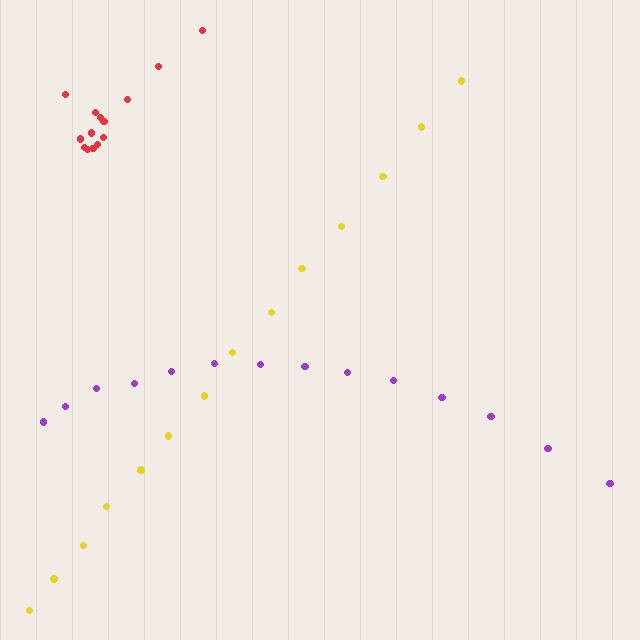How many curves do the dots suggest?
There are 3 distinct paths.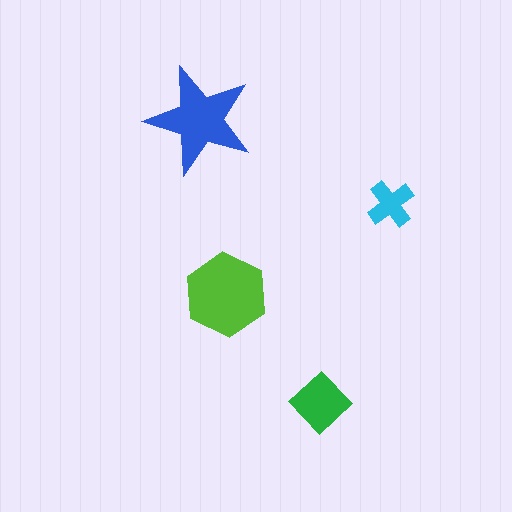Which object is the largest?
The lime hexagon.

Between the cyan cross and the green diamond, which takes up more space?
The green diamond.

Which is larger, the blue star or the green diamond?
The blue star.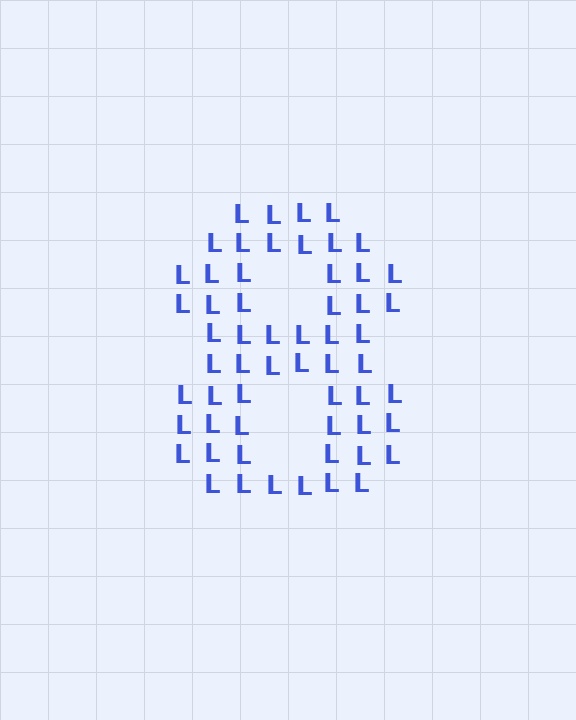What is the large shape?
The large shape is the digit 8.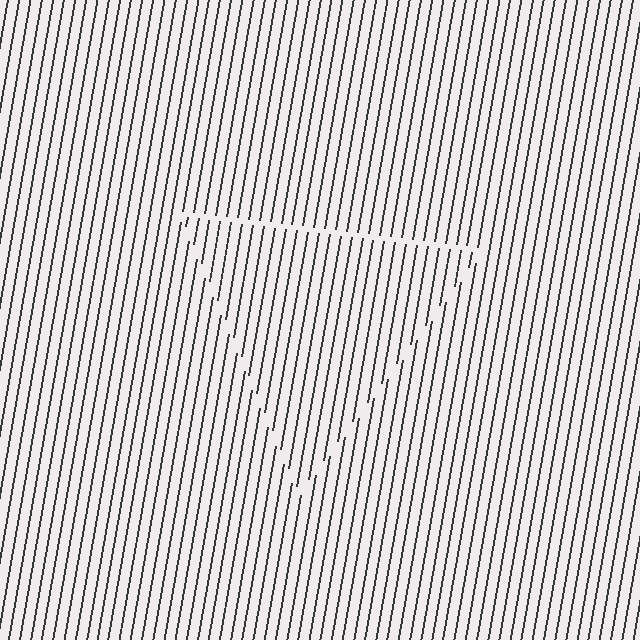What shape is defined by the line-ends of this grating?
An illusory triangle. The interior of the shape contains the same grating, shifted by half a period — the contour is defined by the phase discontinuity where line-ends from the inner and outer gratings abut.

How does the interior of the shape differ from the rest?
The interior of the shape contains the same grating, shifted by half a period — the contour is defined by the phase discontinuity where line-ends from the inner and outer gratings abut.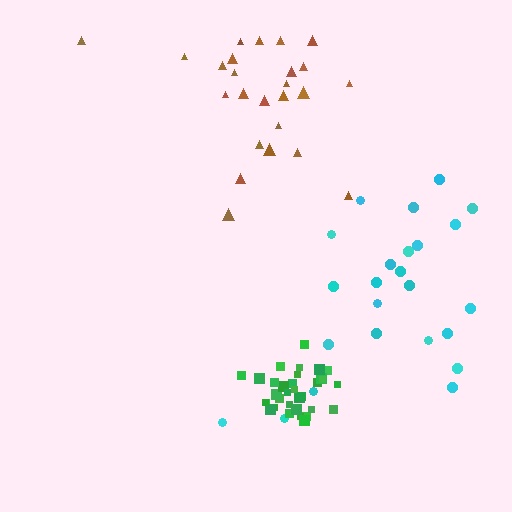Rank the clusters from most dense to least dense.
green, brown, cyan.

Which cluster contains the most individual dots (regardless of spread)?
Green (34).